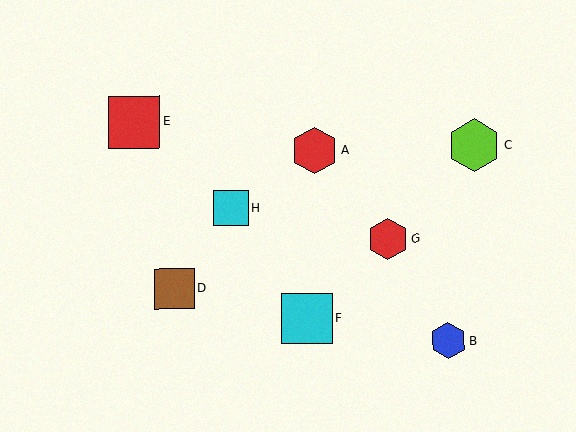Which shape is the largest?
The lime hexagon (labeled C) is the largest.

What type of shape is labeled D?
Shape D is a brown square.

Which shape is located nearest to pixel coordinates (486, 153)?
The lime hexagon (labeled C) at (474, 146) is nearest to that location.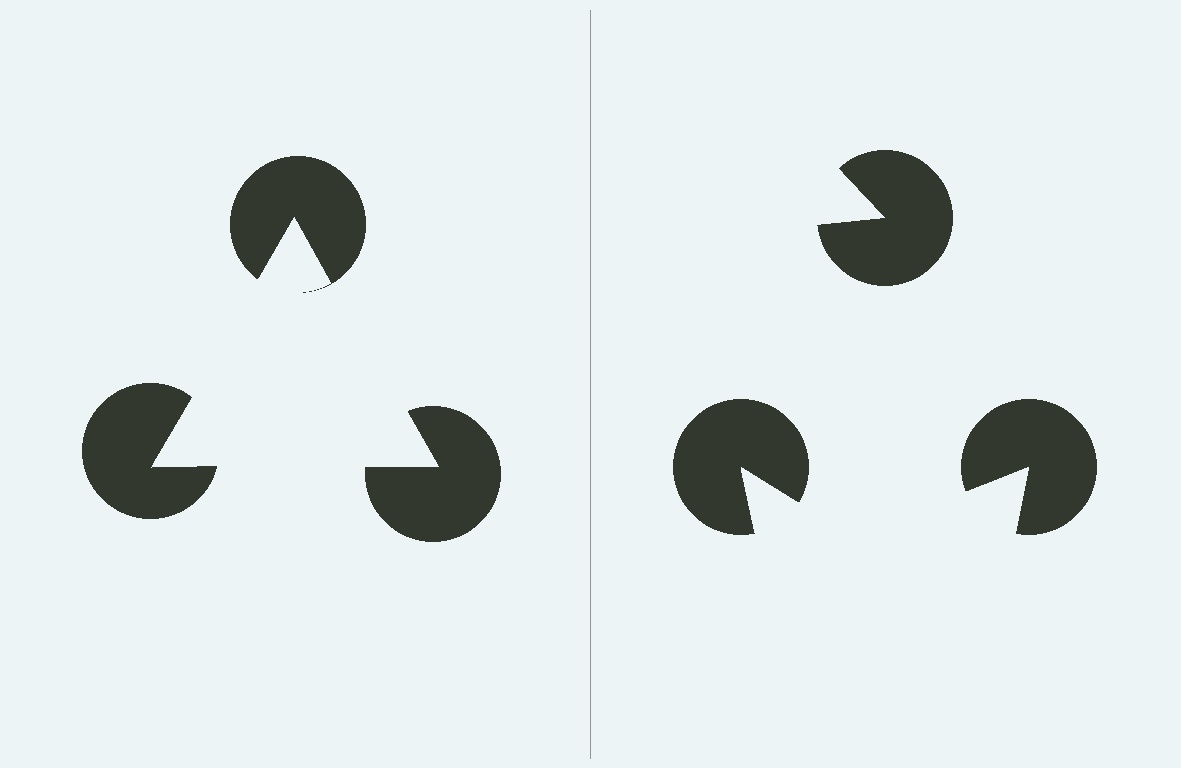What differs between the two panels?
The pac-man discs are positioned identically on both sides; only the wedge orientations differ. On the left they align to a triangle; on the right they are misaligned.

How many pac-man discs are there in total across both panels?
6 — 3 on each side.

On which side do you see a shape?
An illusory triangle appears on the left side. On the right side the wedge cuts are rotated, so no coherent shape forms.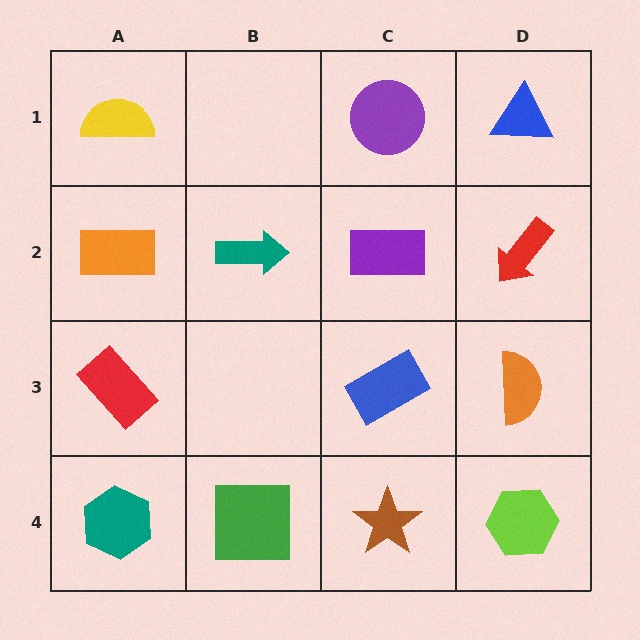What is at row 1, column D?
A blue triangle.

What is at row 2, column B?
A teal arrow.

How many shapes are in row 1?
3 shapes.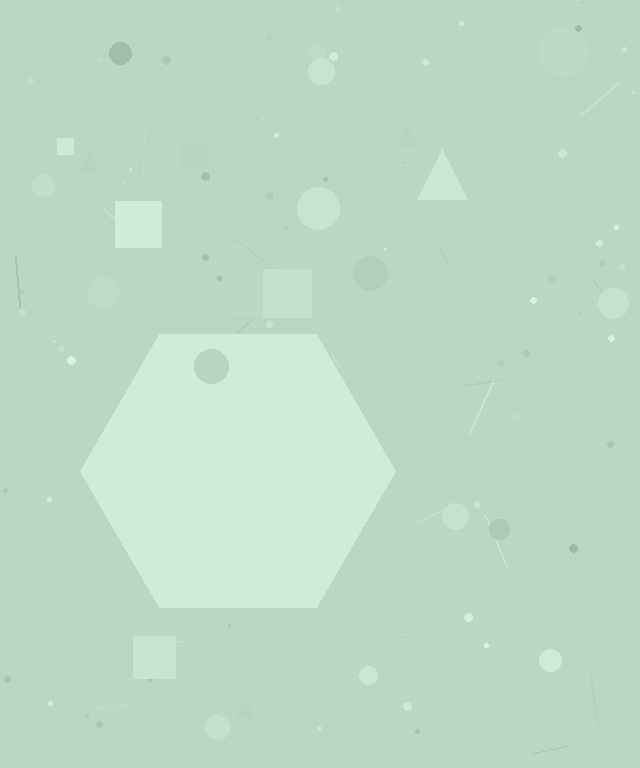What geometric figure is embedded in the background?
A hexagon is embedded in the background.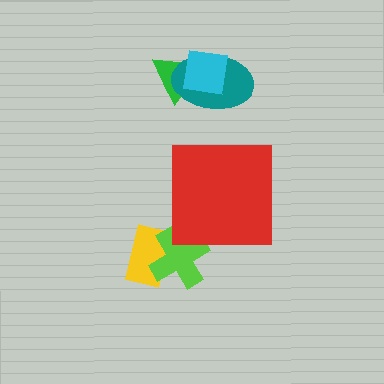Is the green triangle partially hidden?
Yes, it is partially covered by another shape.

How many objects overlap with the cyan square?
2 objects overlap with the cyan square.